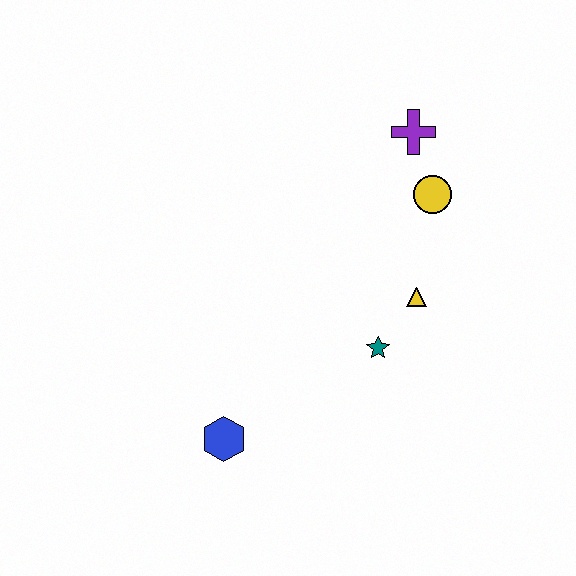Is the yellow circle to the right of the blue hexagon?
Yes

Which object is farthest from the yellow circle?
The blue hexagon is farthest from the yellow circle.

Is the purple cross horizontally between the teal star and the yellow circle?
Yes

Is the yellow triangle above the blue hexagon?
Yes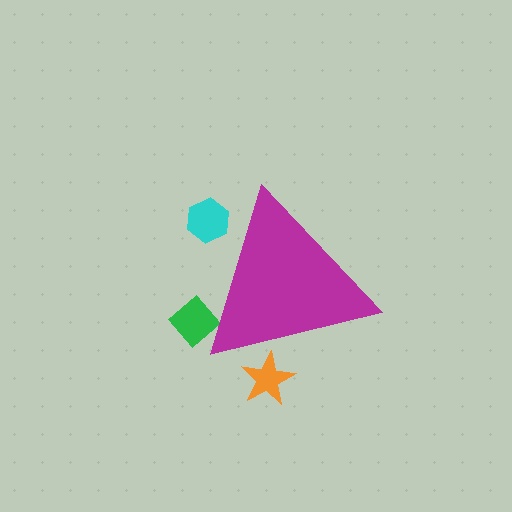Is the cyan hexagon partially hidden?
Yes, the cyan hexagon is partially hidden behind the magenta triangle.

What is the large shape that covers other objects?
A magenta triangle.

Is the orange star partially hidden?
Yes, the orange star is partially hidden behind the magenta triangle.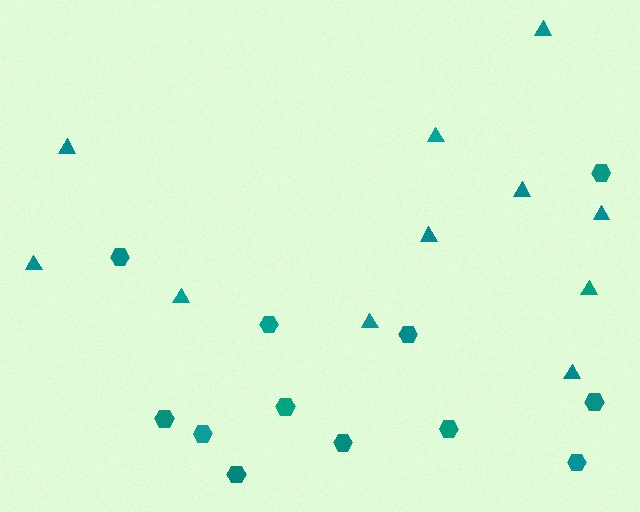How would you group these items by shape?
There are 2 groups: one group of hexagons (12) and one group of triangles (11).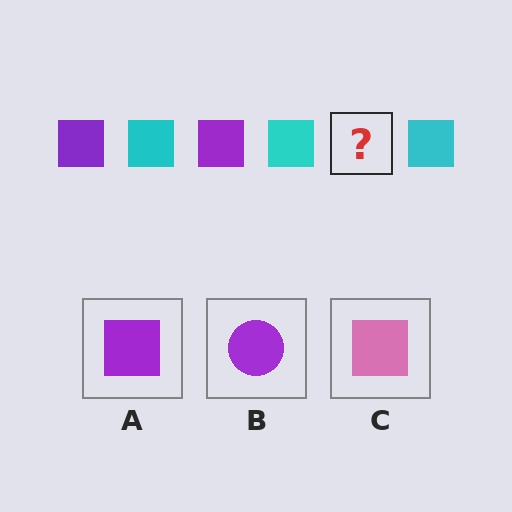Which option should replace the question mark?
Option A.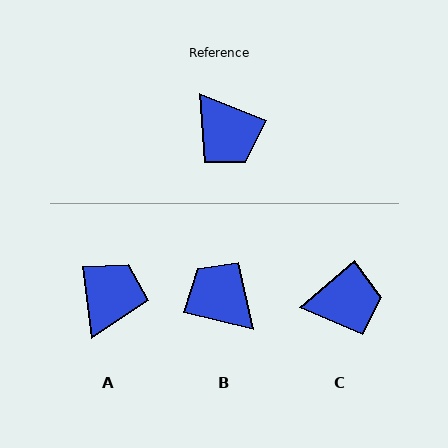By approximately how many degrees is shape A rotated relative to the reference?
Approximately 119 degrees counter-clockwise.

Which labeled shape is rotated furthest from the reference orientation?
B, about 172 degrees away.